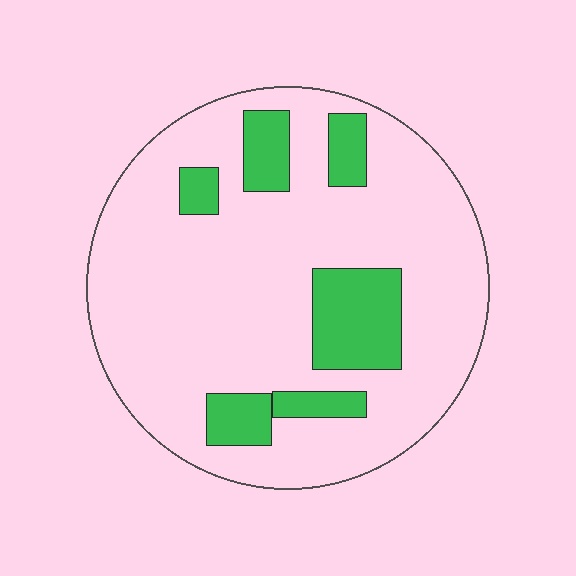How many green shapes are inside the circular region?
6.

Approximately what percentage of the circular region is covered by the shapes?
Approximately 20%.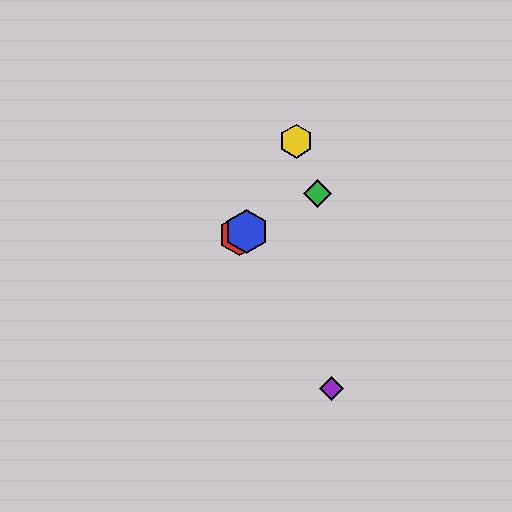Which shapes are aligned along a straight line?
The red hexagon, the blue hexagon, the green diamond are aligned along a straight line.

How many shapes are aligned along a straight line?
3 shapes (the red hexagon, the blue hexagon, the green diamond) are aligned along a straight line.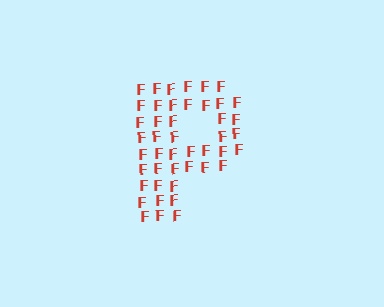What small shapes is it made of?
It is made of small letter F's.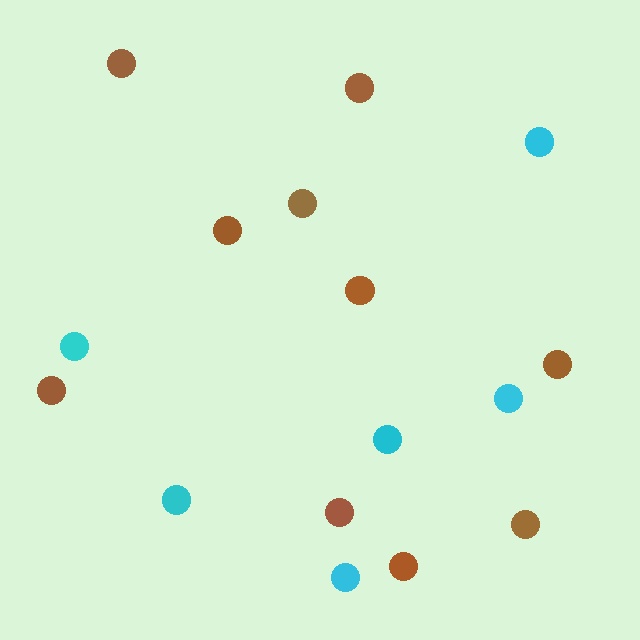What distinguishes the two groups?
There are 2 groups: one group of brown circles (10) and one group of cyan circles (6).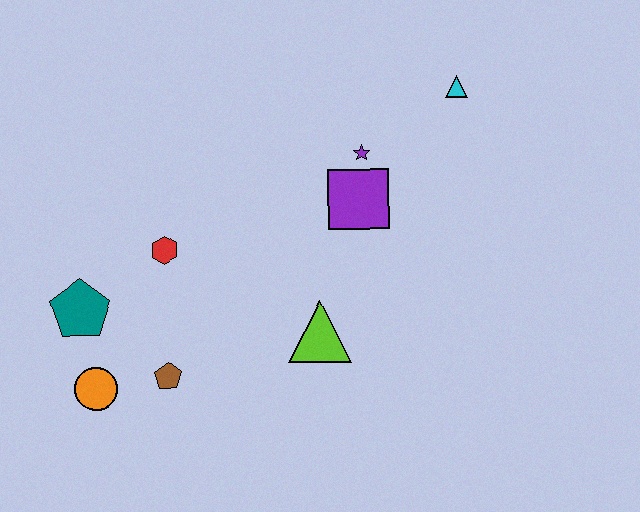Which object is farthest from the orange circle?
The cyan triangle is farthest from the orange circle.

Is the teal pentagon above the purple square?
No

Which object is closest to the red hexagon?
The teal pentagon is closest to the red hexagon.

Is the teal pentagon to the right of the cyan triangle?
No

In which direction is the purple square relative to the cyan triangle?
The purple square is below the cyan triangle.